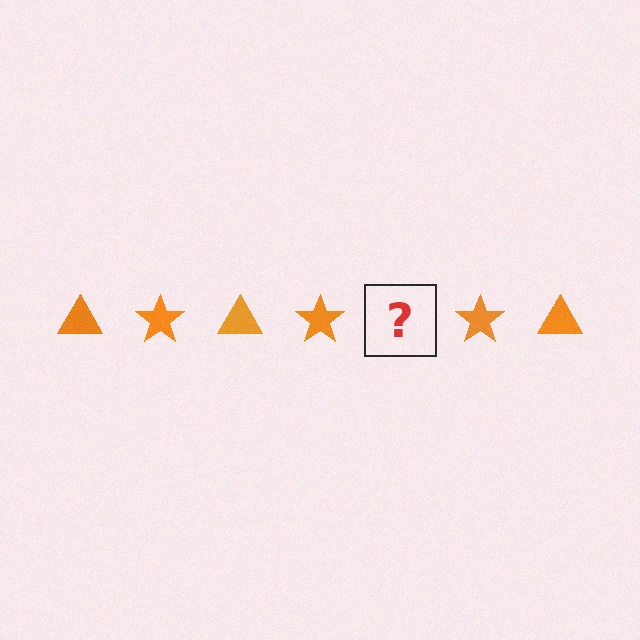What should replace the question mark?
The question mark should be replaced with an orange triangle.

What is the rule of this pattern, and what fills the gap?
The rule is that the pattern cycles through triangle, star shapes in orange. The gap should be filled with an orange triangle.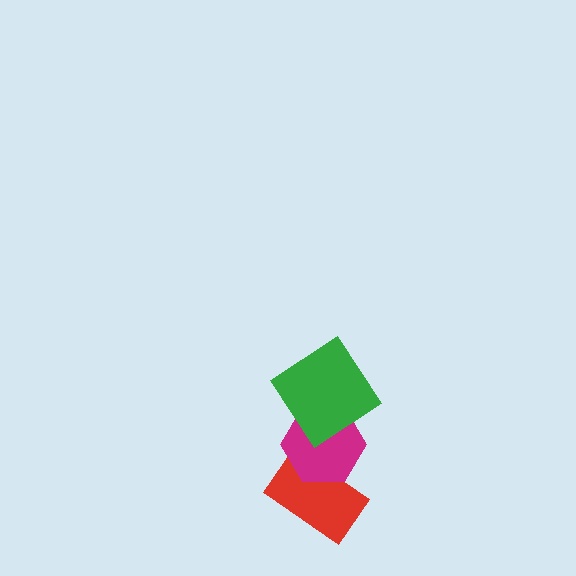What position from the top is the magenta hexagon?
The magenta hexagon is 2nd from the top.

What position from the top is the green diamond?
The green diamond is 1st from the top.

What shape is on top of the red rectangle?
The magenta hexagon is on top of the red rectangle.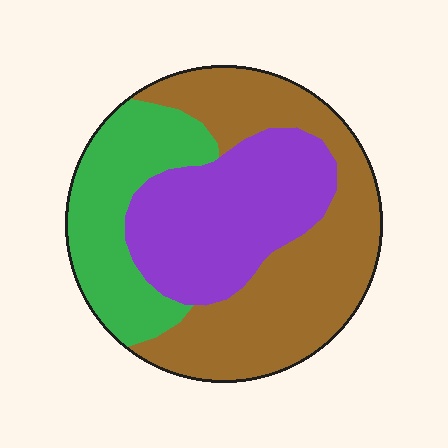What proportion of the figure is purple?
Purple takes up between a quarter and a half of the figure.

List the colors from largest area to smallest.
From largest to smallest: brown, purple, green.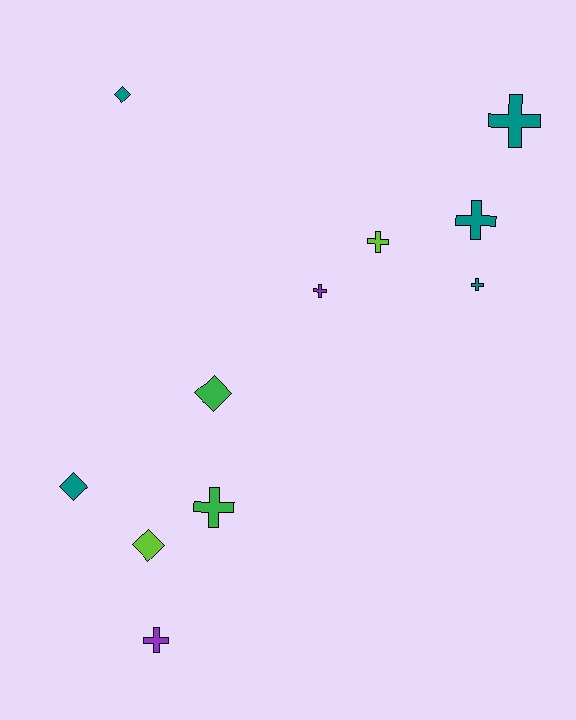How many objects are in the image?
There are 11 objects.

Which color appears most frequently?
Teal, with 5 objects.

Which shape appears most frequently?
Cross, with 7 objects.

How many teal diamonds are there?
There are 2 teal diamonds.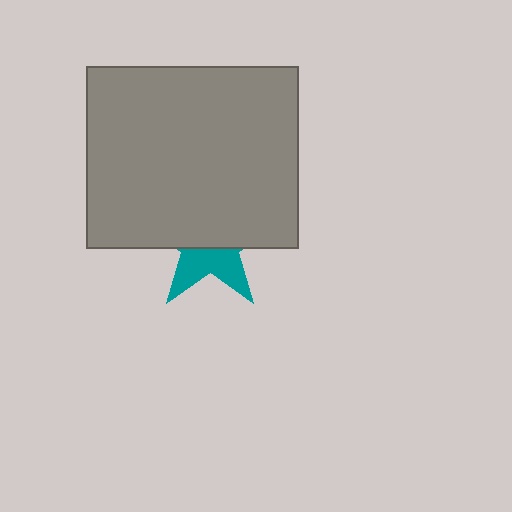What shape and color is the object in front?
The object in front is a gray rectangle.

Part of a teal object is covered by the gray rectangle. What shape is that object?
It is a star.